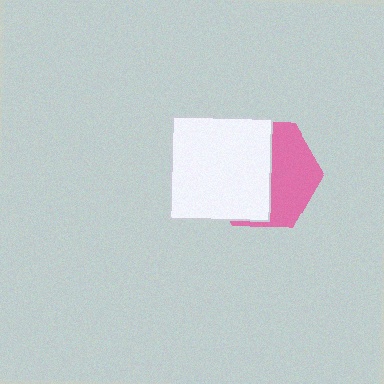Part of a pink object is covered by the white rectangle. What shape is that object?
It is a hexagon.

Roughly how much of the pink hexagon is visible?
A small part of it is visible (roughly 44%).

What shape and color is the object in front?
The object in front is a white rectangle.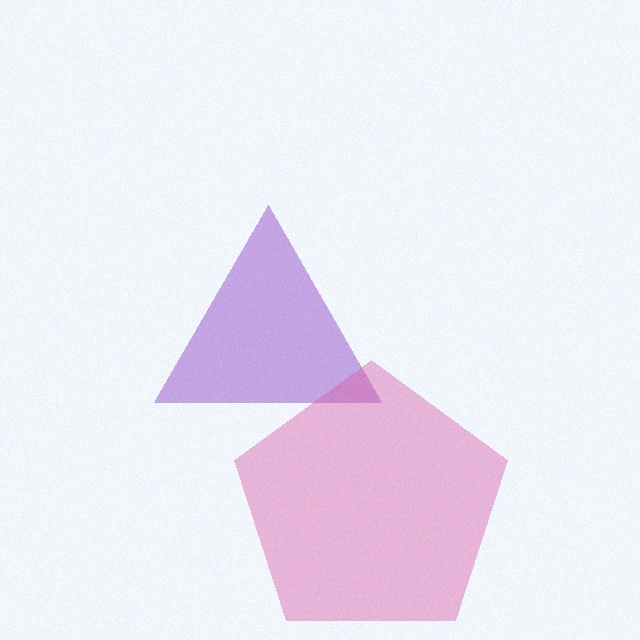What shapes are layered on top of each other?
The layered shapes are: a purple triangle, a pink pentagon.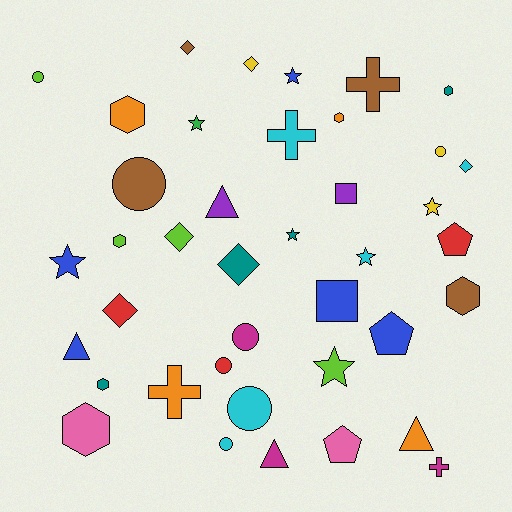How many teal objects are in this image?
There are 4 teal objects.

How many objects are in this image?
There are 40 objects.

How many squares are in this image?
There are 2 squares.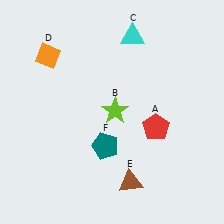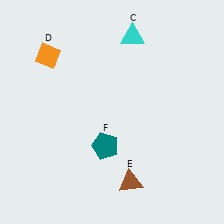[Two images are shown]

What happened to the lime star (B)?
The lime star (B) was removed in Image 2. It was in the top-right area of Image 1.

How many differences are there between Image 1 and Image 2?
There are 2 differences between the two images.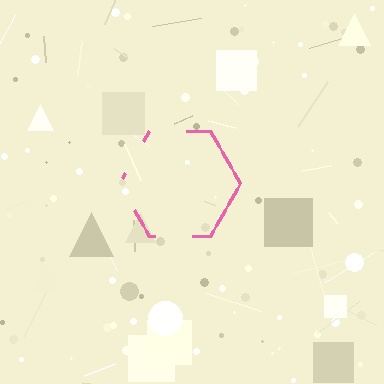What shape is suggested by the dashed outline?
The dashed outline suggests a hexagon.